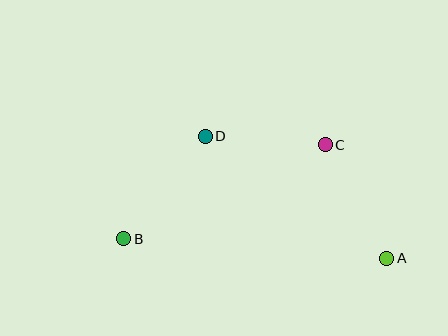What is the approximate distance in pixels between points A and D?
The distance between A and D is approximately 219 pixels.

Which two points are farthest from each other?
Points A and B are farthest from each other.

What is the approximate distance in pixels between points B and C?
The distance between B and C is approximately 222 pixels.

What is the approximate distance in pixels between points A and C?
The distance between A and C is approximately 129 pixels.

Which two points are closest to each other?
Points C and D are closest to each other.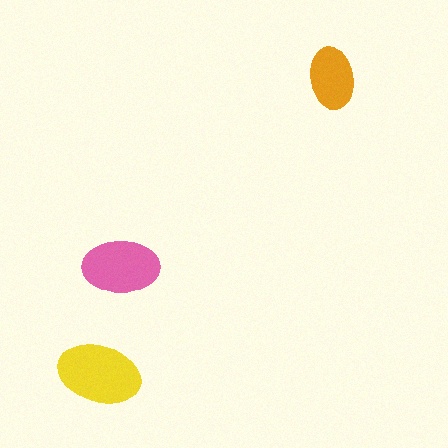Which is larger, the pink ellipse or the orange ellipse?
The pink one.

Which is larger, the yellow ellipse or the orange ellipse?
The yellow one.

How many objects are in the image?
There are 3 objects in the image.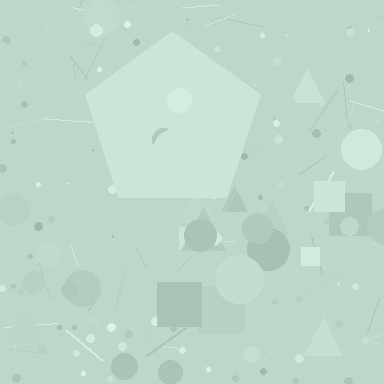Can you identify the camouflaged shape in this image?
The camouflaged shape is a pentagon.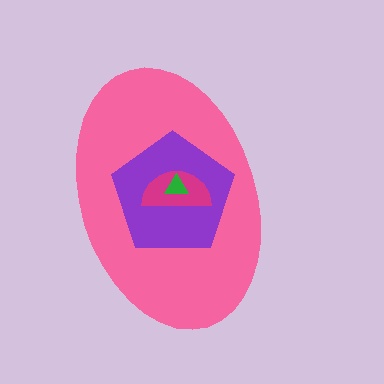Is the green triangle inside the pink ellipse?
Yes.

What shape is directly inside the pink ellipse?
The purple pentagon.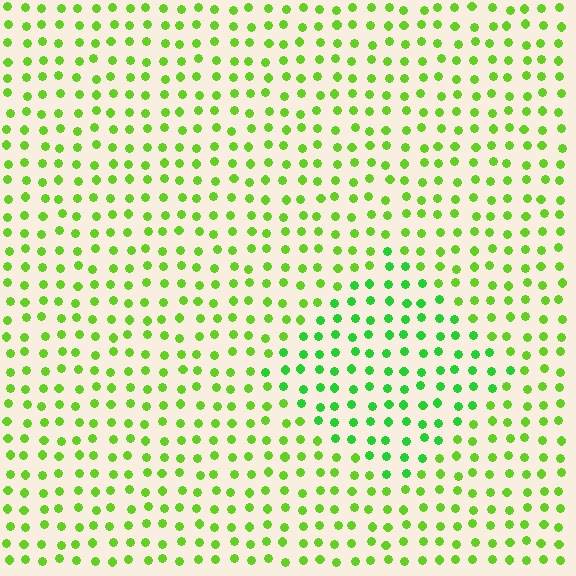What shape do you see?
I see a diamond.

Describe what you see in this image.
The image is filled with small lime elements in a uniform arrangement. A diamond-shaped region is visible where the elements are tinted to a slightly different hue, forming a subtle color boundary.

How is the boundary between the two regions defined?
The boundary is defined purely by a slight shift in hue (about 27 degrees). Spacing, size, and orientation are identical on both sides.